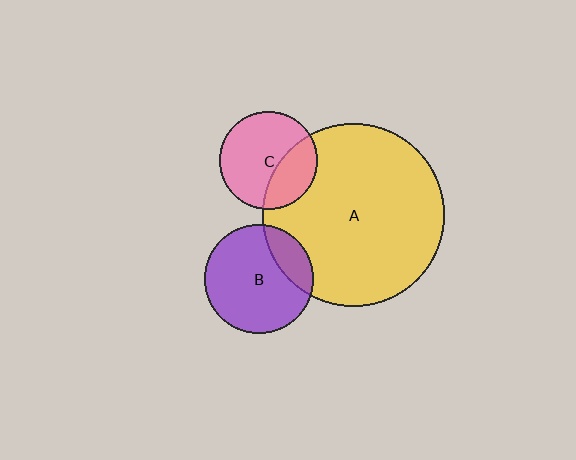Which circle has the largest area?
Circle A (yellow).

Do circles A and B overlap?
Yes.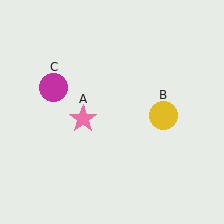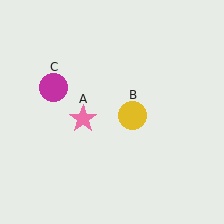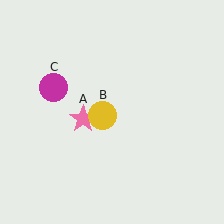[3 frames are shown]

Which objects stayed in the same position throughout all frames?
Pink star (object A) and magenta circle (object C) remained stationary.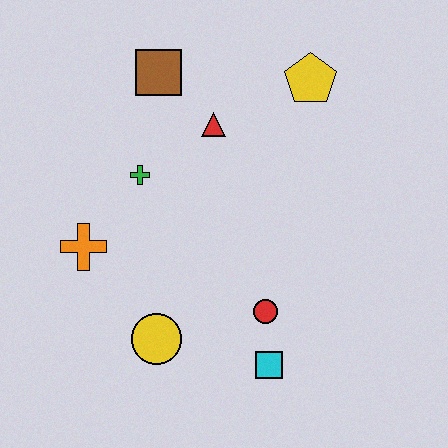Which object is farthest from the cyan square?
The brown square is farthest from the cyan square.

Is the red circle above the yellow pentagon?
No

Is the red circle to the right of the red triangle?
Yes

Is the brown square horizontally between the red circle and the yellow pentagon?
No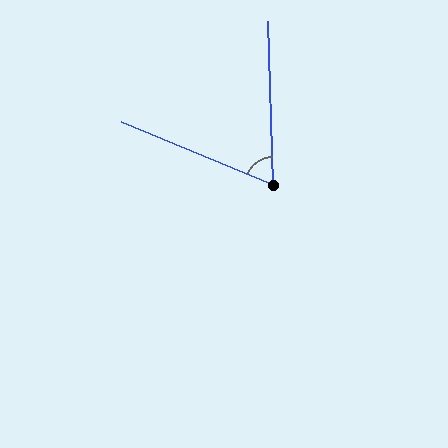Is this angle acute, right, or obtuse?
It is acute.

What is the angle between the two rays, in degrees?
Approximately 66 degrees.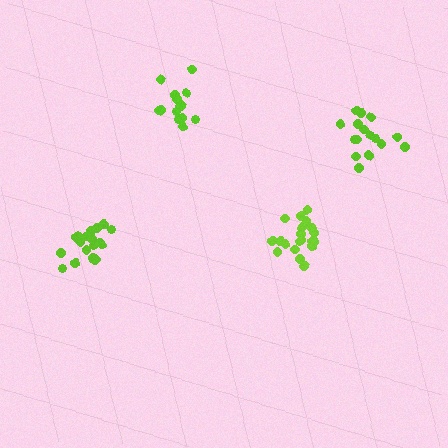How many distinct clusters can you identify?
There are 4 distinct clusters.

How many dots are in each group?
Group 1: 15 dots, Group 2: 16 dots, Group 3: 21 dots, Group 4: 21 dots (73 total).